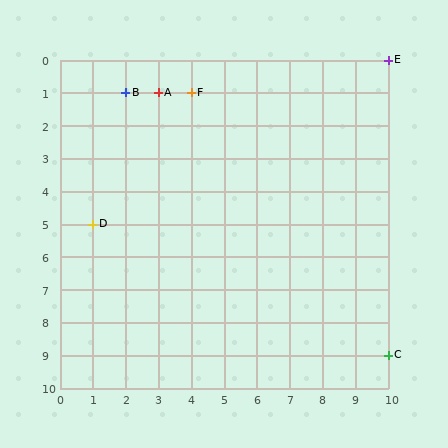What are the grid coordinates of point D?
Point D is at grid coordinates (1, 5).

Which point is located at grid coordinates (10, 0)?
Point E is at (10, 0).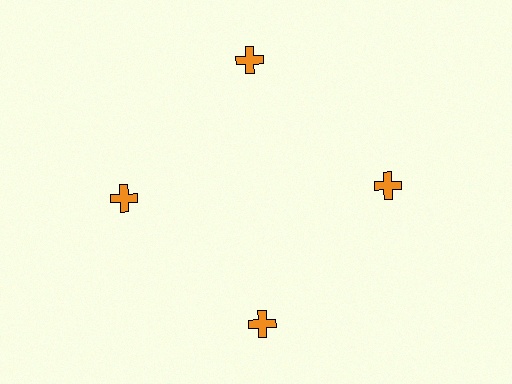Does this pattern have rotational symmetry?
Yes, this pattern has 4-fold rotational symmetry. It looks the same after rotating 90 degrees around the center.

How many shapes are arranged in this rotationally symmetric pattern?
There are 4 shapes, arranged in 4 groups of 1.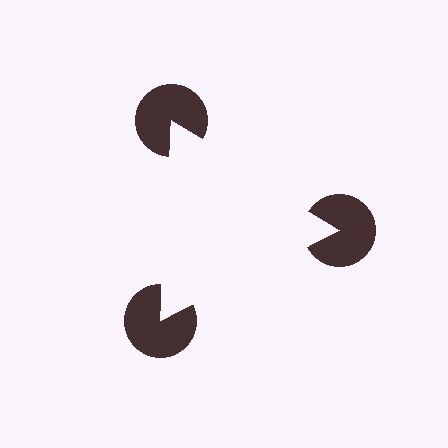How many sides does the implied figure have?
3 sides.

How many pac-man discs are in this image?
There are 3 — one at each vertex of the illusory triangle.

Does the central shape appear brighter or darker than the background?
It typically appears slightly brighter than the background, even though no actual brightness change is drawn.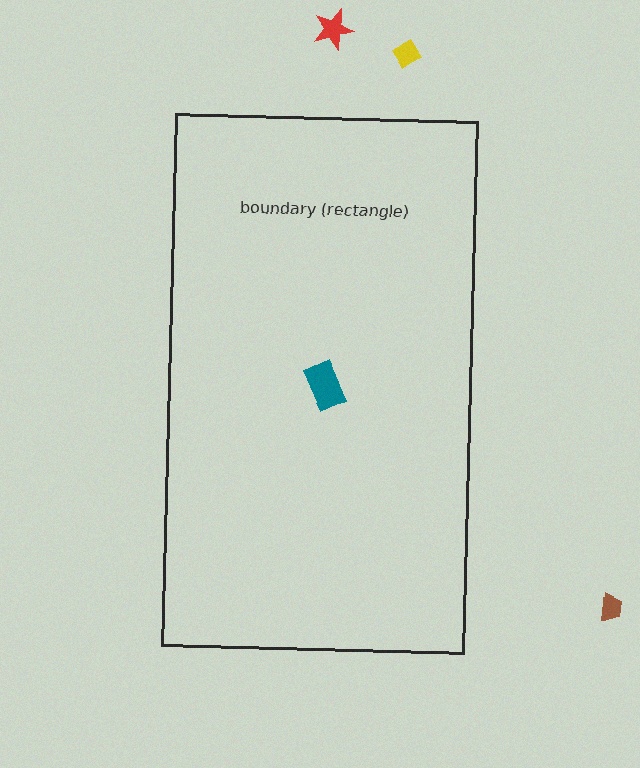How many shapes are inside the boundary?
1 inside, 3 outside.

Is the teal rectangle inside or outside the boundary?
Inside.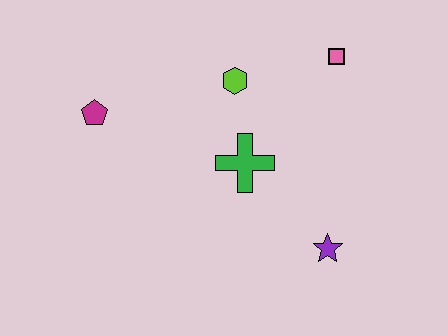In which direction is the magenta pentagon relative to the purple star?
The magenta pentagon is to the left of the purple star.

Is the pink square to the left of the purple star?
No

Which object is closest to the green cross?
The lime hexagon is closest to the green cross.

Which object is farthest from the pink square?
The magenta pentagon is farthest from the pink square.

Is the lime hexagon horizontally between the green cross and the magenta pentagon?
Yes